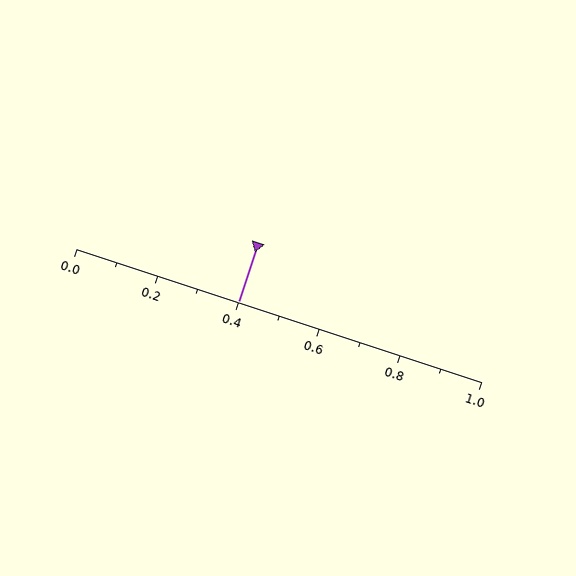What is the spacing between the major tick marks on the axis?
The major ticks are spaced 0.2 apart.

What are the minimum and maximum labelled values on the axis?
The axis runs from 0.0 to 1.0.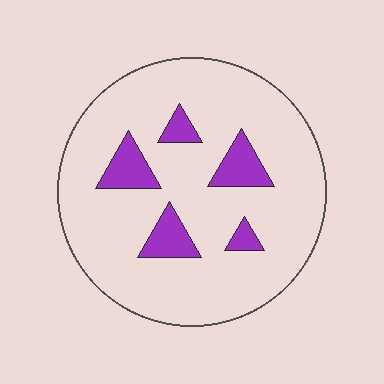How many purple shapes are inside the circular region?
5.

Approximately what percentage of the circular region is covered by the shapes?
Approximately 15%.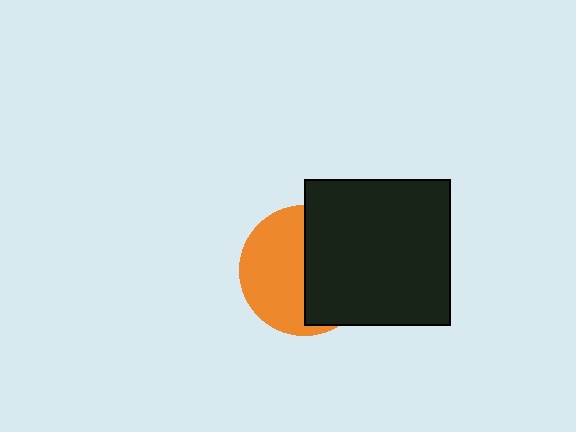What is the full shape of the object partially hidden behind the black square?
The partially hidden object is an orange circle.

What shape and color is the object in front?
The object in front is a black square.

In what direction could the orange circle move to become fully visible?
The orange circle could move left. That would shift it out from behind the black square entirely.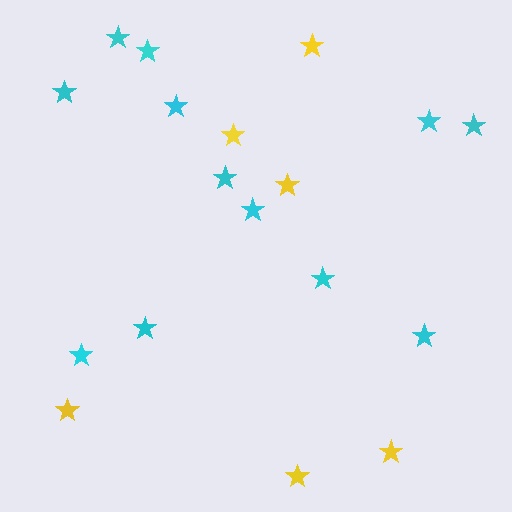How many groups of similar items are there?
There are 2 groups: one group of cyan stars (12) and one group of yellow stars (6).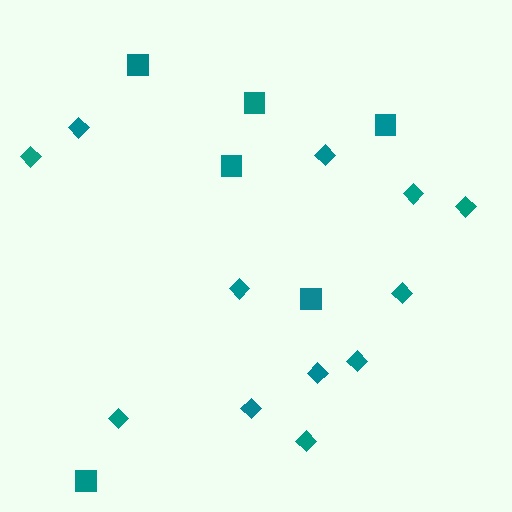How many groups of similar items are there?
There are 2 groups: one group of squares (6) and one group of diamonds (12).